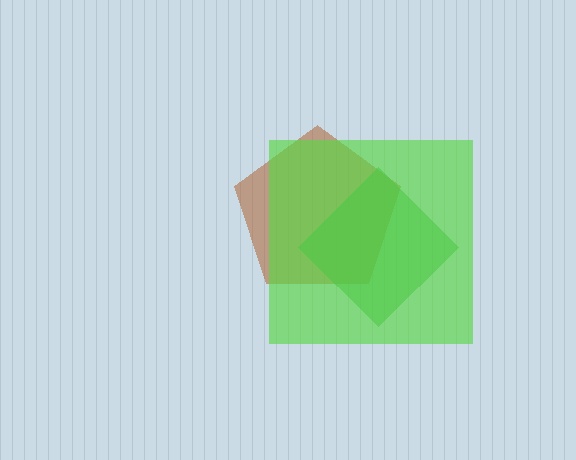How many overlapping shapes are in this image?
There are 3 overlapping shapes in the image.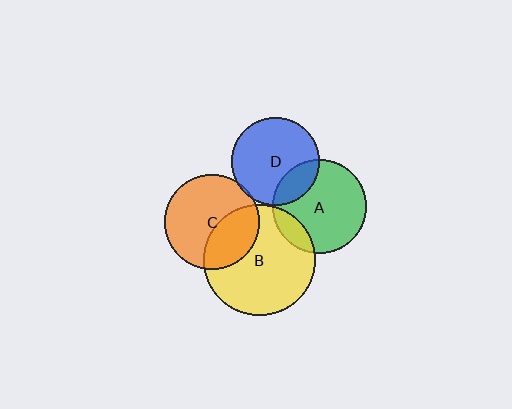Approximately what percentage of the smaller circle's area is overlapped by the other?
Approximately 5%.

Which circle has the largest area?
Circle B (yellow).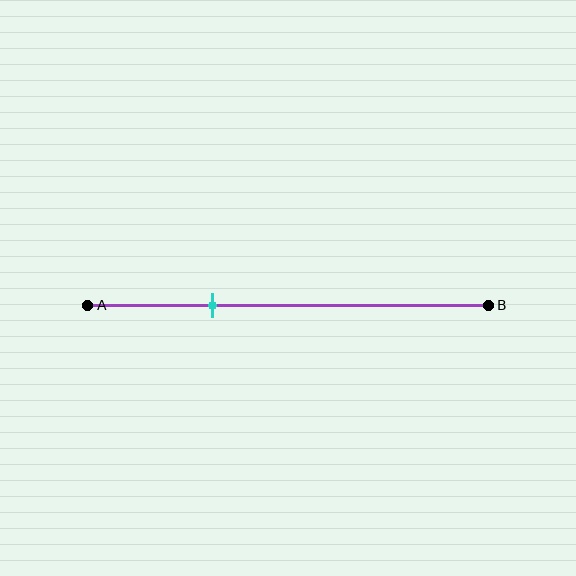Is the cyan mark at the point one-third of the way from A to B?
Yes, the mark is approximately at the one-third point.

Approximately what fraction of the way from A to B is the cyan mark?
The cyan mark is approximately 30% of the way from A to B.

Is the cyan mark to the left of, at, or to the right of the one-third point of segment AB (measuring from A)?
The cyan mark is approximately at the one-third point of segment AB.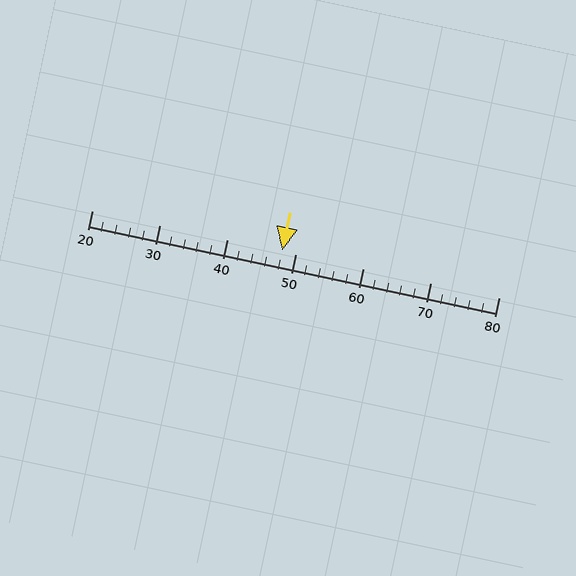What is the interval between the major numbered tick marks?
The major tick marks are spaced 10 units apart.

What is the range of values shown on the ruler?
The ruler shows values from 20 to 80.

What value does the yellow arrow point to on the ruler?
The yellow arrow points to approximately 48.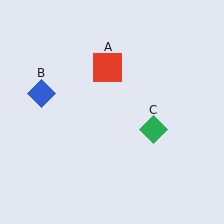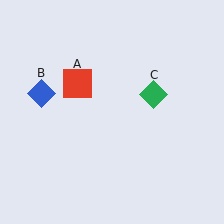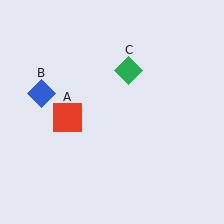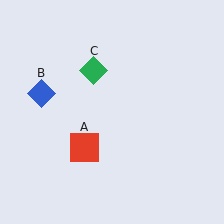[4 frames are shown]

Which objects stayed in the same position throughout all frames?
Blue diamond (object B) remained stationary.